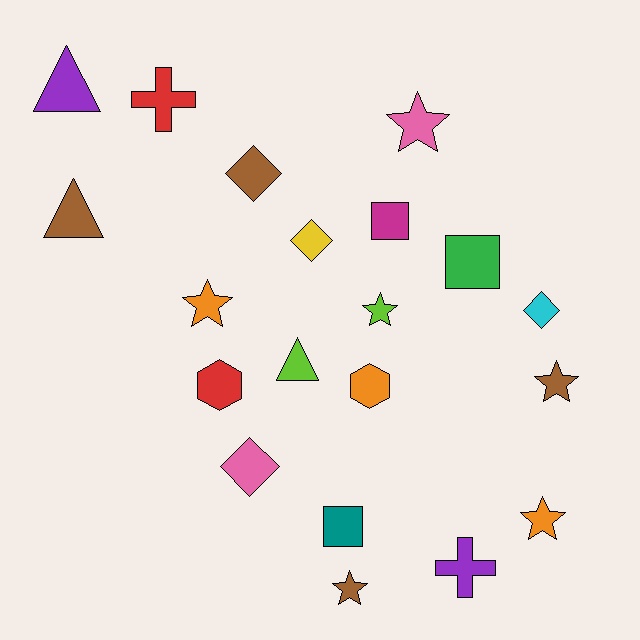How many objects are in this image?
There are 20 objects.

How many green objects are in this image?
There is 1 green object.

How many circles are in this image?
There are no circles.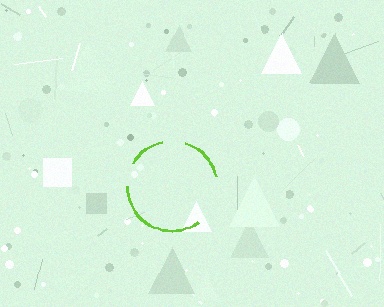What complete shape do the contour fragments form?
The contour fragments form a circle.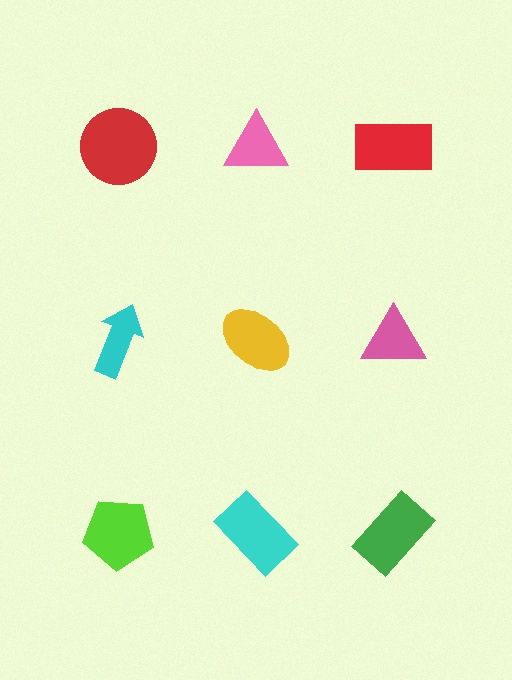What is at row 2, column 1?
A cyan arrow.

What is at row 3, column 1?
A lime pentagon.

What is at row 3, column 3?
A green rectangle.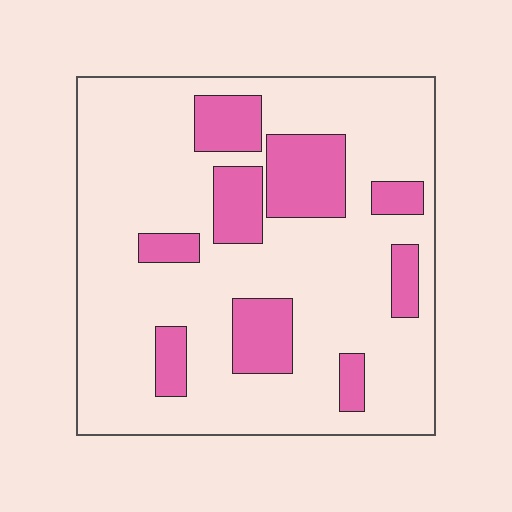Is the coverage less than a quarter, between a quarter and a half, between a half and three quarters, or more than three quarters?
Less than a quarter.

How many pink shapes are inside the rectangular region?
9.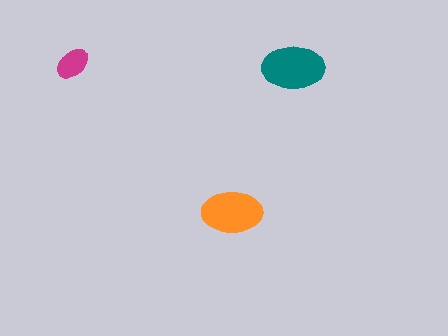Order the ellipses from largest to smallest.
the teal one, the orange one, the magenta one.